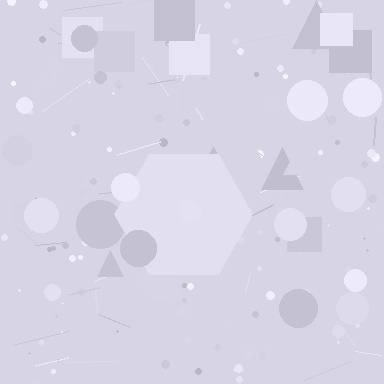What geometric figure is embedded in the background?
A hexagon is embedded in the background.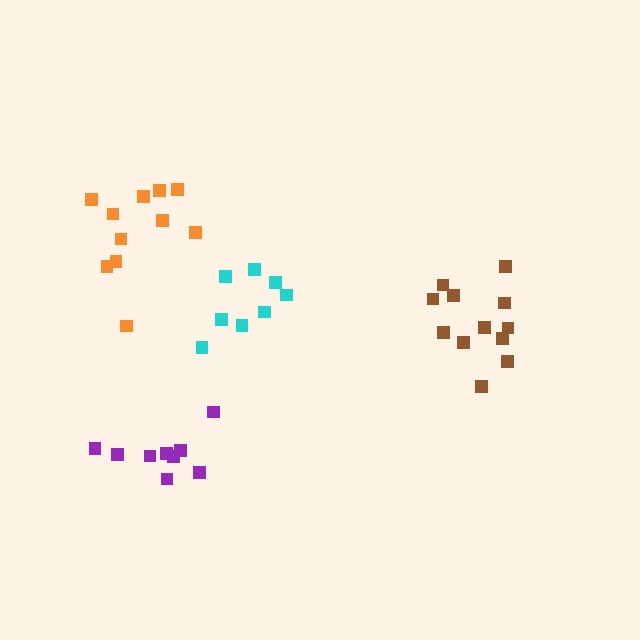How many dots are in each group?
Group 1: 9 dots, Group 2: 8 dots, Group 3: 11 dots, Group 4: 12 dots (40 total).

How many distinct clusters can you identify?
There are 4 distinct clusters.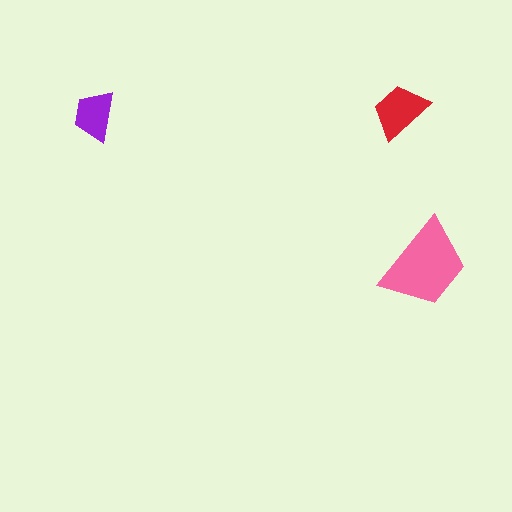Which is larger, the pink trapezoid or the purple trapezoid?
The pink one.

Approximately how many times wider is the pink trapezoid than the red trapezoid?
About 1.5 times wider.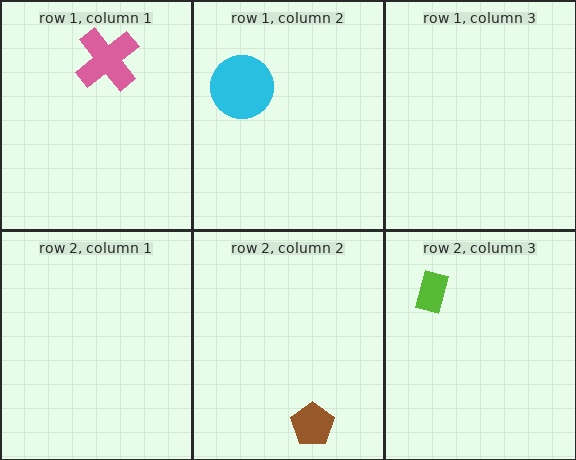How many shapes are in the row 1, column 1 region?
1.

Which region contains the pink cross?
The row 1, column 1 region.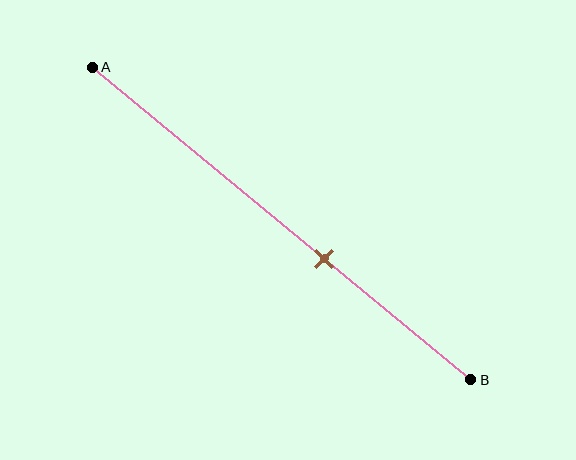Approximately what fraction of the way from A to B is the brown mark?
The brown mark is approximately 60% of the way from A to B.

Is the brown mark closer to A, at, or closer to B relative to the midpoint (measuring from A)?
The brown mark is closer to point B than the midpoint of segment AB.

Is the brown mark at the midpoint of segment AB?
No, the mark is at about 60% from A, not at the 50% midpoint.